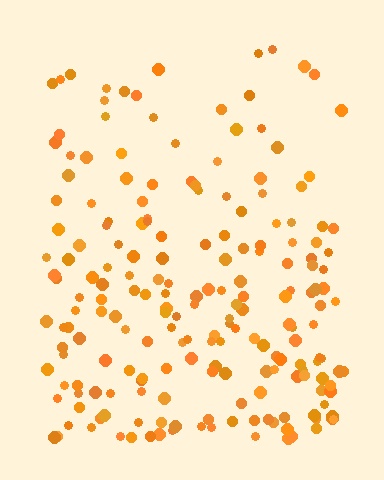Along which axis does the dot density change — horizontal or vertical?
Vertical.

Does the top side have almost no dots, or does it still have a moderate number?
Still a moderate number, just noticeably fewer than the bottom.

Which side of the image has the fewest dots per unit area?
The top.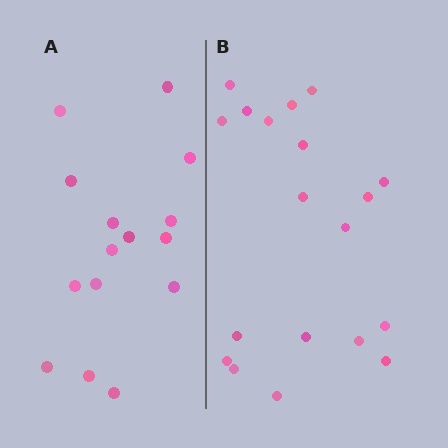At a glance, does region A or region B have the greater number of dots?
Region B (the right region) has more dots.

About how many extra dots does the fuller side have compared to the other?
Region B has about 4 more dots than region A.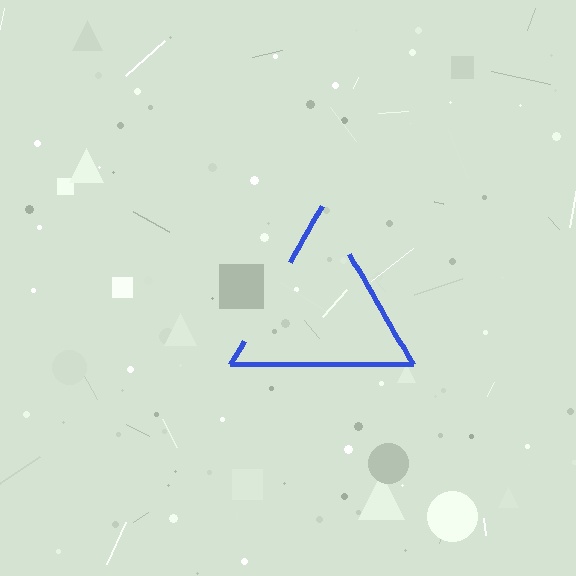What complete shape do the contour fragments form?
The contour fragments form a triangle.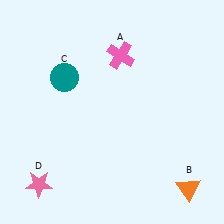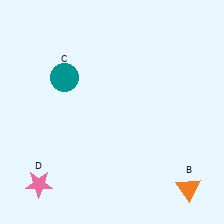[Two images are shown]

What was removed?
The pink cross (A) was removed in Image 2.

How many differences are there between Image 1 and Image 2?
There is 1 difference between the two images.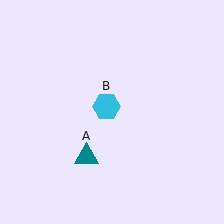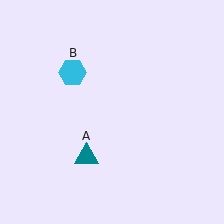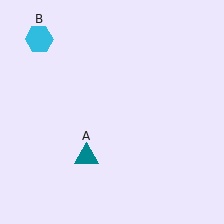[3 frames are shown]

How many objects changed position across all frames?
1 object changed position: cyan hexagon (object B).